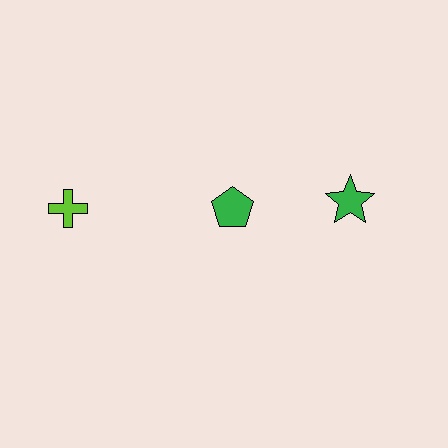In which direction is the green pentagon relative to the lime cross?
The green pentagon is to the right of the lime cross.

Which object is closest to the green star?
The green pentagon is closest to the green star.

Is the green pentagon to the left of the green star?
Yes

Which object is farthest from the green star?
The lime cross is farthest from the green star.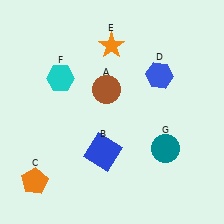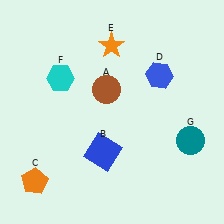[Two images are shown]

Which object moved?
The teal circle (G) moved right.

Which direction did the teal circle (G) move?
The teal circle (G) moved right.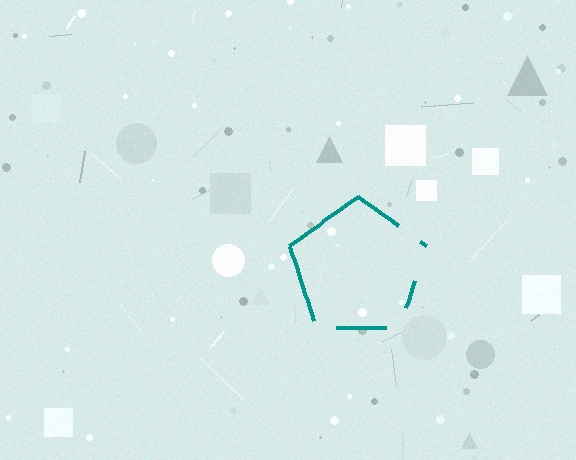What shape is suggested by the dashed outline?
The dashed outline suggests a pentagon.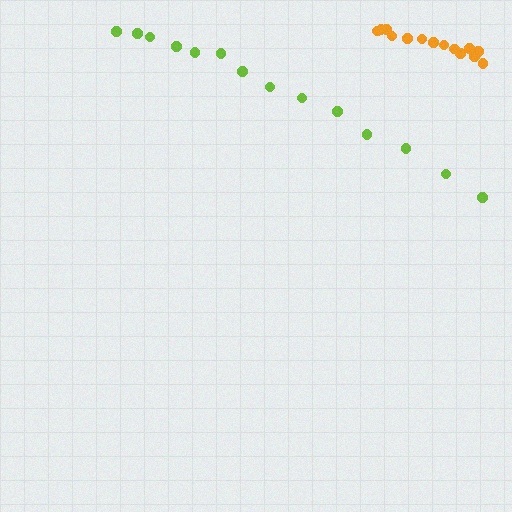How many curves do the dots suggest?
There are 2 distinct paths.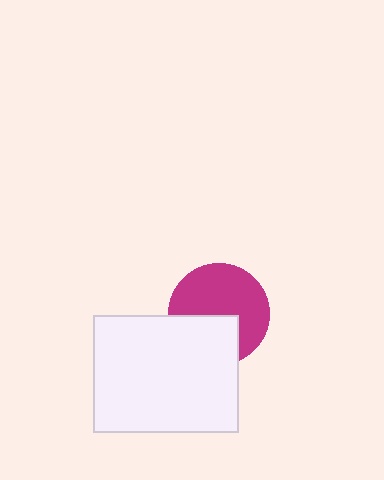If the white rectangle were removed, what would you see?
You would see the complete magenta circle.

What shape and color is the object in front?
The object in front is a white rectangle.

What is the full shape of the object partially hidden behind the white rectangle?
The partially hidden object is a magenta circle.